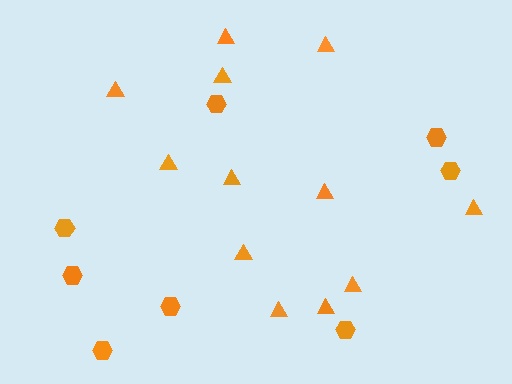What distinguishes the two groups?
There are 2 groups: one group of triangles (12) and one group of hexagons (8).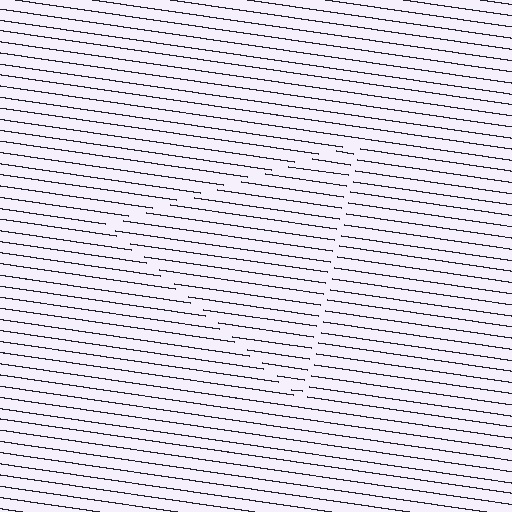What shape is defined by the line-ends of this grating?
An illusory triangle. The interior of the shape contains the same grating, shifted by half a period — the contour is defined by the phase discontinuity where line-ends from the inner and outer gratings abut.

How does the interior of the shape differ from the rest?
The interior of the shape contains the same grating, shifted by half a period — the contour is defined by the phase discontinuity where line-ends from the inner and outer gratings abut.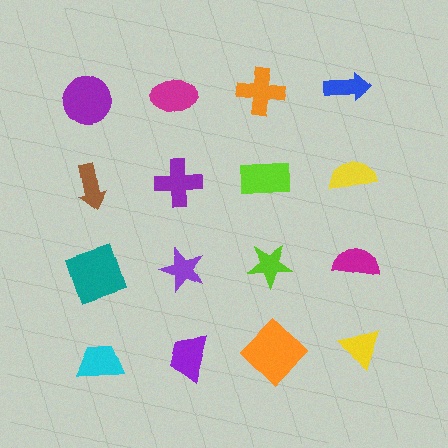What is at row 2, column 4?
A yellow semicircle.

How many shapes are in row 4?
4 shapes.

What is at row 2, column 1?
A brown arrow.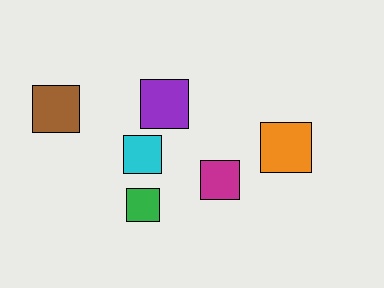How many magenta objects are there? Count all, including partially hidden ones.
There is 1 magenta object.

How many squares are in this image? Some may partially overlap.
There are 6 squares.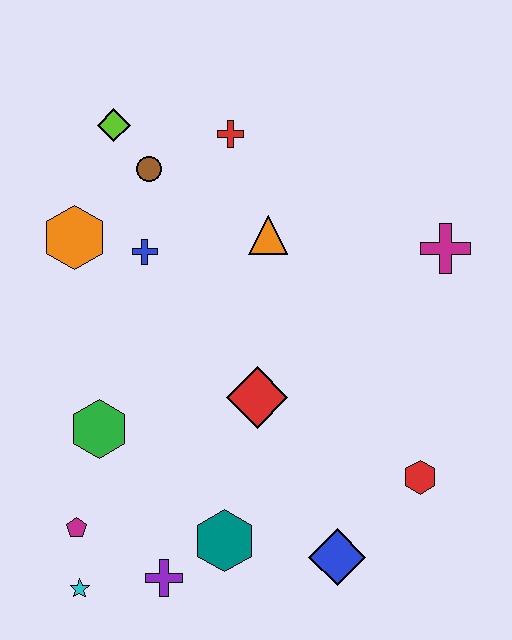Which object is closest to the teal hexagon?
The purple cross is closest to the teal hexagon.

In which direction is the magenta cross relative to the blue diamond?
The magenta cross is above the blue diamond.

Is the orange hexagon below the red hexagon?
No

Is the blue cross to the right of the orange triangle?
No